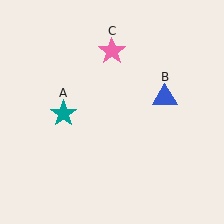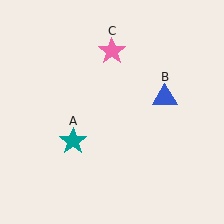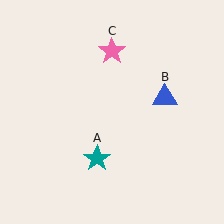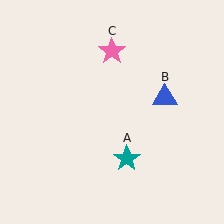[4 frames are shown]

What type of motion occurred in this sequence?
The teal star (object A) rotated counterclockwise around the center of the scene.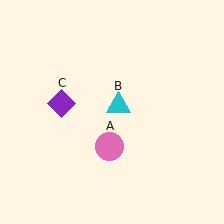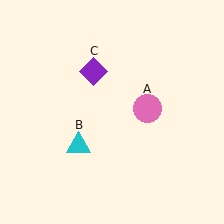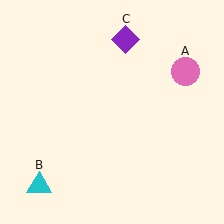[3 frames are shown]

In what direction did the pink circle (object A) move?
The pink circle (object A) moved up and to the right.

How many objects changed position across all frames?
3 objects changed position: pink circle (object A), cyan triangle (object B), purple diamond (object C).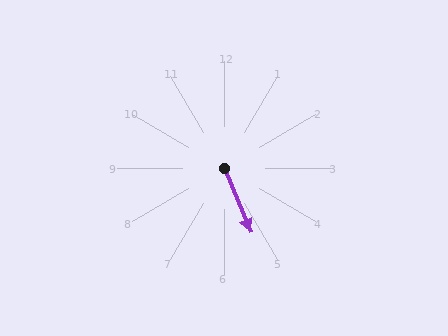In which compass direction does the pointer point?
South.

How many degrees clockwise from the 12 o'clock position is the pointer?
Approximately 158 degrees.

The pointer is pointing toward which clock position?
Roughly 5 o'clock.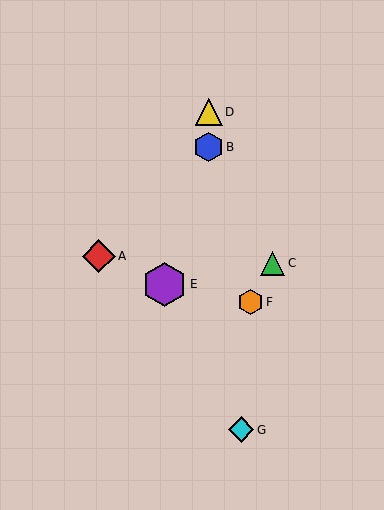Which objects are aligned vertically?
Objects B, D are aligned vertically.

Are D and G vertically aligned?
No, D is at x≈209 and G is at x≈241.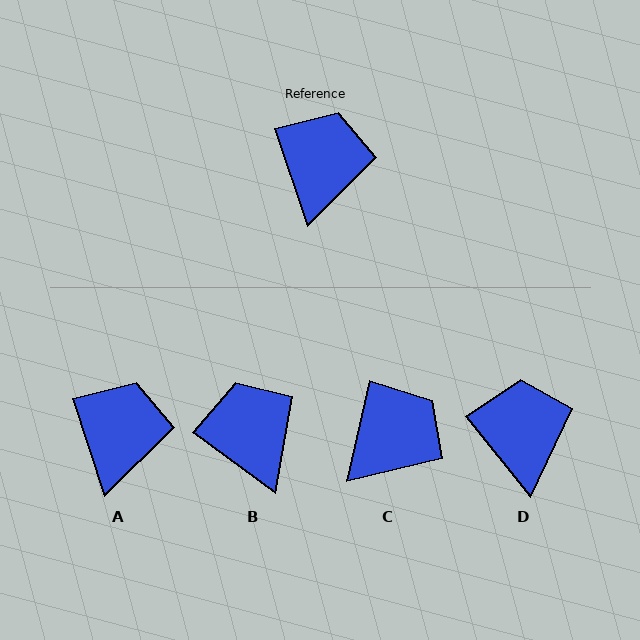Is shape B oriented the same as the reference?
No, it is off by about 35 degrees.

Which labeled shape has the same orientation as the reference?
A.